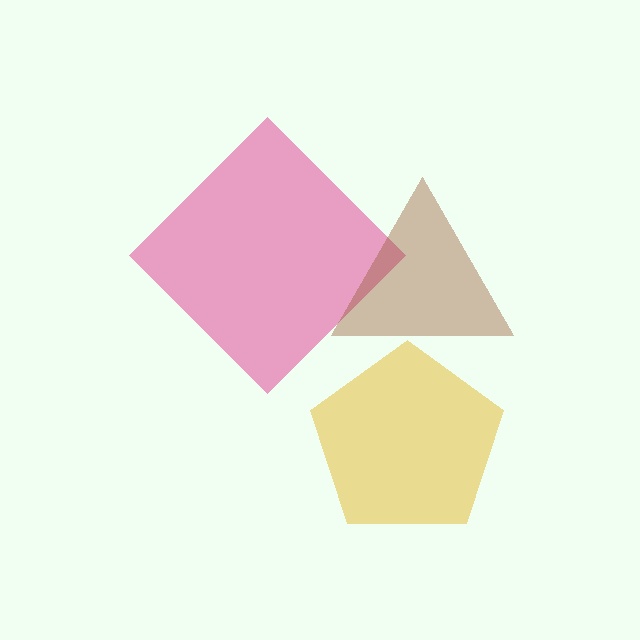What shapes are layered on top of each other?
The layered shapes are: a pink diamond, a yellow pentagon, a brown triangle.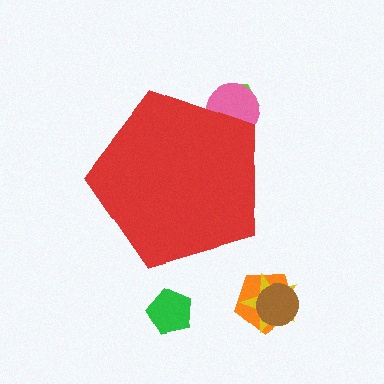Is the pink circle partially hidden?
Yes, the pink circle is partially hidden behind the red pentagon.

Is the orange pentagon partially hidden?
No, the orange pentagon is fully visible.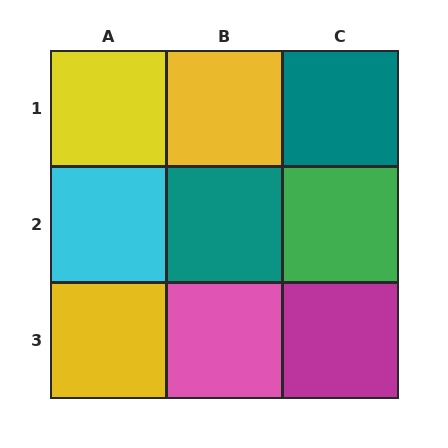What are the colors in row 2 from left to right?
Cyan, teal, green.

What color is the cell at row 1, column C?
Teal.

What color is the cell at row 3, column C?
Magenta.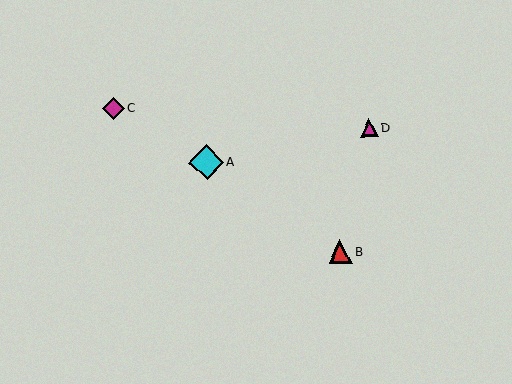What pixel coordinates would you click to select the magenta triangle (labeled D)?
Click at (369, 128) to select the magenta triangle D.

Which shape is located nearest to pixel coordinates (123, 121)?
The magenta diamond (labeled C) at (114, 109) is nearest to that location.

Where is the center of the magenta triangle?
The center of the magenta triangle is at (369, 128).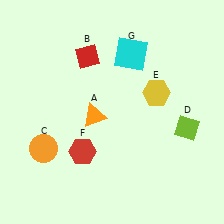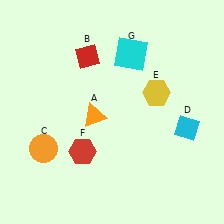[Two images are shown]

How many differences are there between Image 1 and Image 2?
There is 1 difference between the two images.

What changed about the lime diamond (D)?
In Image 1, D is lime. In Image 2, it changed to cyan.